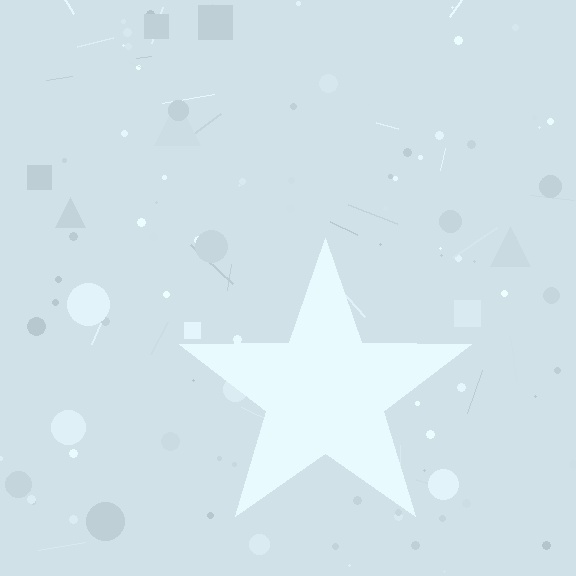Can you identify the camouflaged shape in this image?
The camouflaged shape is a star.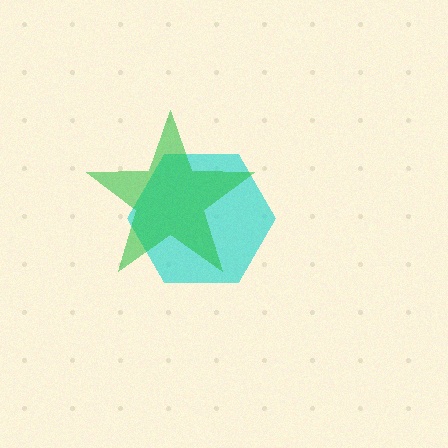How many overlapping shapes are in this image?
There are 2 overlapping shapes in the image.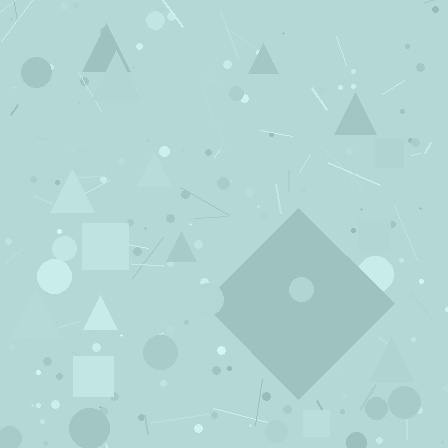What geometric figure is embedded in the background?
A diamond is embedded in the background.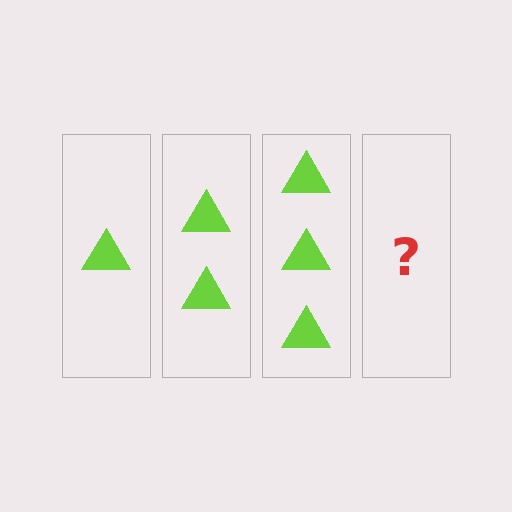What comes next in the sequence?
The next element should be 4 triangles.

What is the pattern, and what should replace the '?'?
The pattern is that each step adds one more triangle. The '?' should be 4 triangles.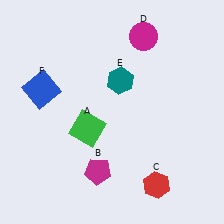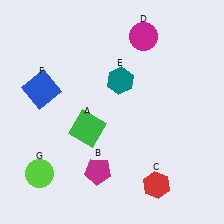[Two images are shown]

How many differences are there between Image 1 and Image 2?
There is 1 difference between the two images.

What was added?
A lime circle (G) was added in Image 2.